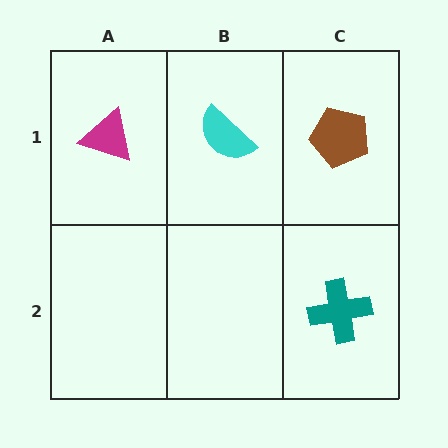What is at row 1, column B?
A cyan semicircle.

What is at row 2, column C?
A teal cross.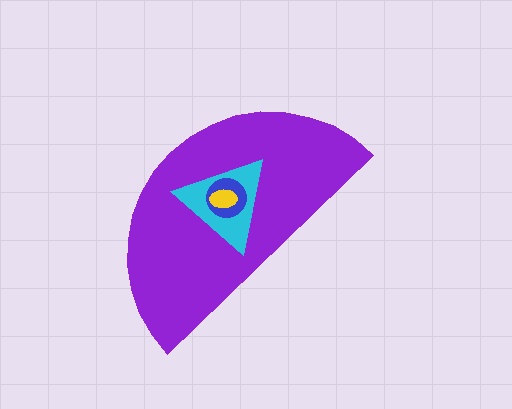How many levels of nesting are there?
4.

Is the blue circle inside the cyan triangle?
Yes.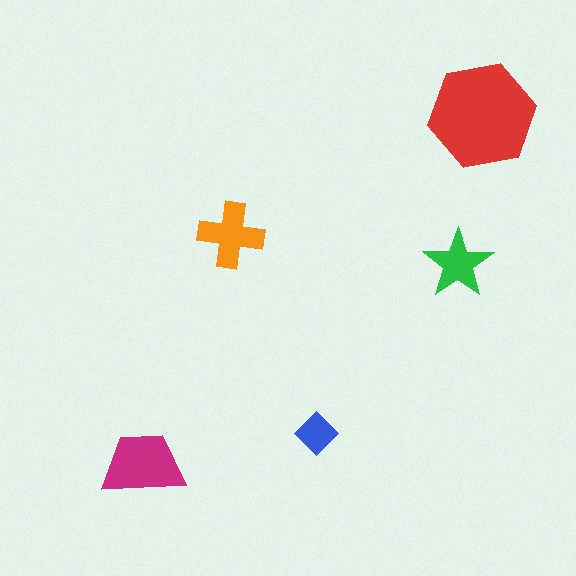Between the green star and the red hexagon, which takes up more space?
The red hexagon.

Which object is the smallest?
The blue diamond.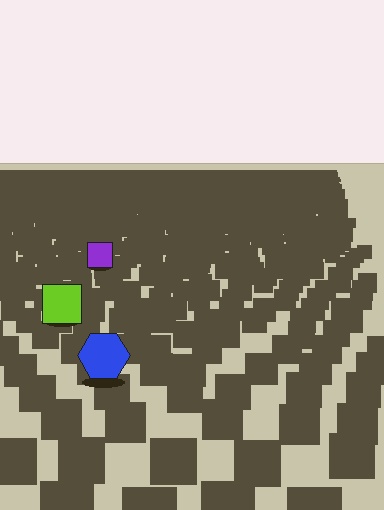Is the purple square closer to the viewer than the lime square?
No. The lime square is closer — you can tell from the texture gradient: the ground texture is coarser near it.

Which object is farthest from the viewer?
The purple square is farthest from the viewer. It appears smaller and the ground texture around it is denser.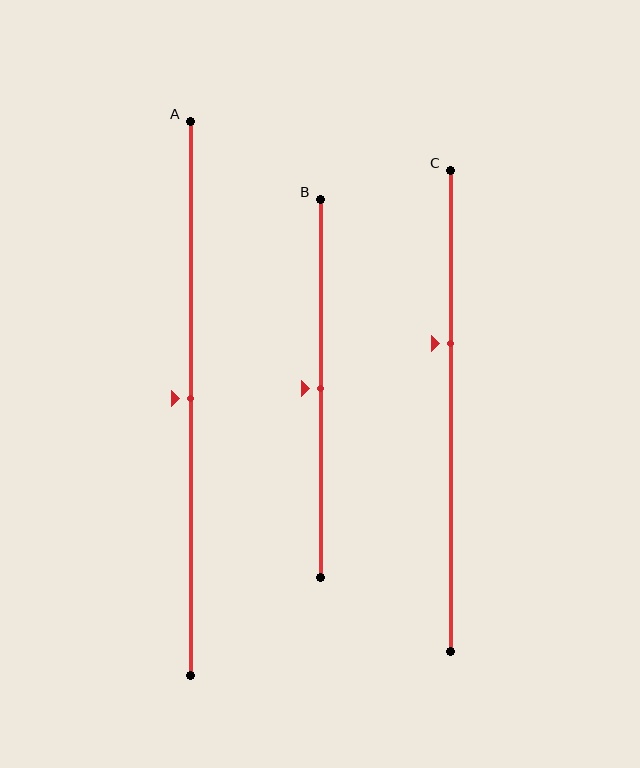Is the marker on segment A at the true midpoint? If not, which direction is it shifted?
Yes, the marker on segment A is at the true midpoint.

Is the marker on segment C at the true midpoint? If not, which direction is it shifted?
No, the marker on segment C is shifted upward by about 14% of the segment length.